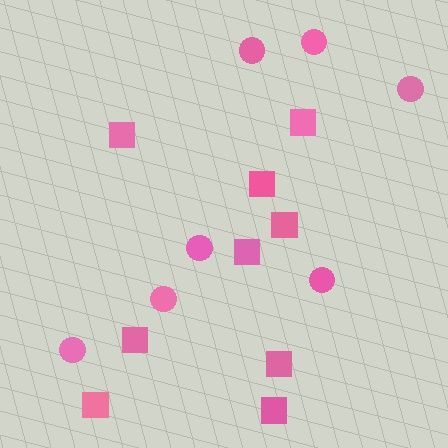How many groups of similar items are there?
There are 2 groups: one group of circles (7) and one group of squares (9).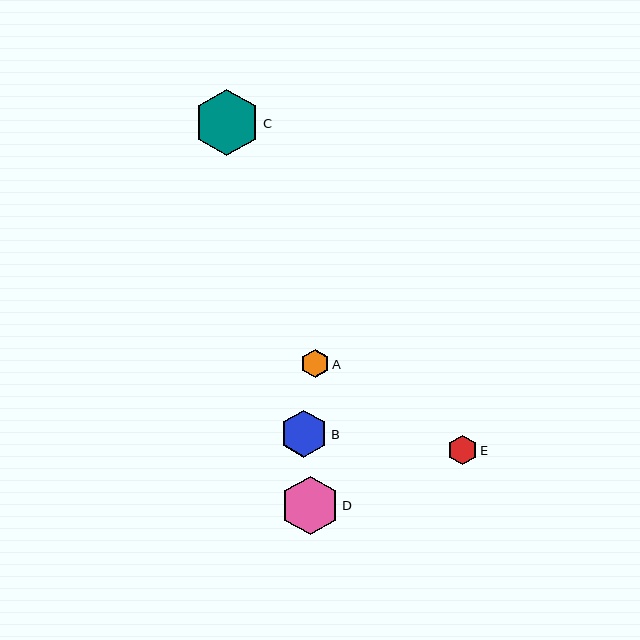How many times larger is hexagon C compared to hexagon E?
Hexagon C is approximately 2.3 times the size of hexagon E.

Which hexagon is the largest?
Hexagon C is the largest with a size of approximately 67 pixels.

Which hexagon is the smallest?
Hexagon A is the smallest with a size of approximately 28 pixels.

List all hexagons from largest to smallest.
From largest to smallest: C, D, B, E, A.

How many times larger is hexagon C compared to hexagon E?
Hexagon C is approximately 2.3 times the size of hexagon E.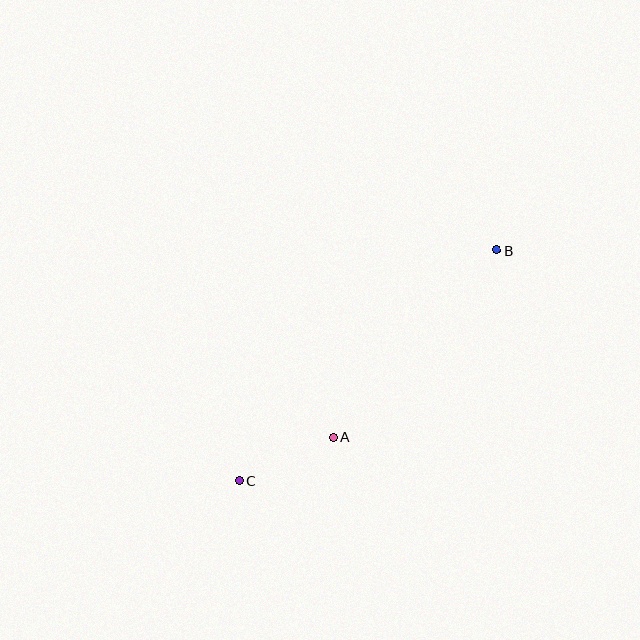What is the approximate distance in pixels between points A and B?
The distance between A and B is approximately 249 pixels.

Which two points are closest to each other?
Points A and C are closest to each other.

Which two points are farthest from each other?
Points B and C are farthest from each other.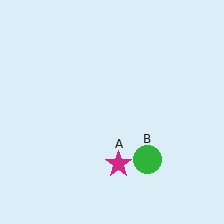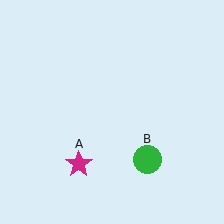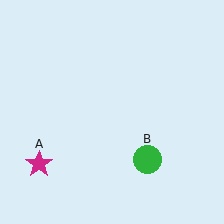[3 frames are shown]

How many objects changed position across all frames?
1 object changed position: magenta star (object A).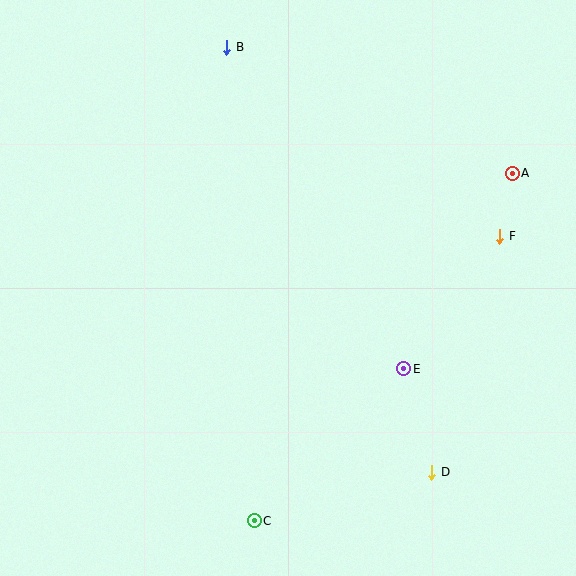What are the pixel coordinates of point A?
Point A is at (512, 173).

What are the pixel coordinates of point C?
Point C is at (254, 521).